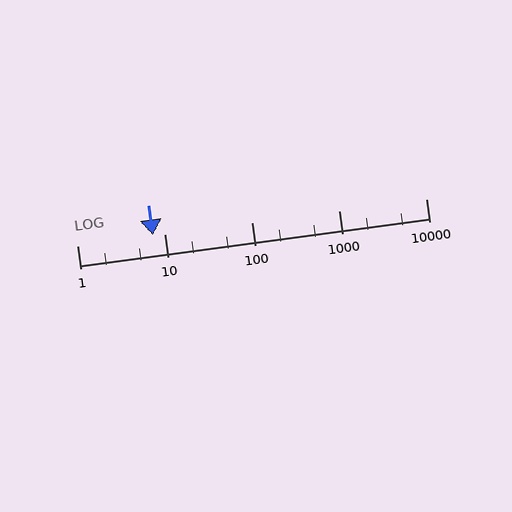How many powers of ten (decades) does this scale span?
The scale spans 4 decades, from 1 to 10000.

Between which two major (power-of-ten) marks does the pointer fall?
The pointer is between 1 and 10.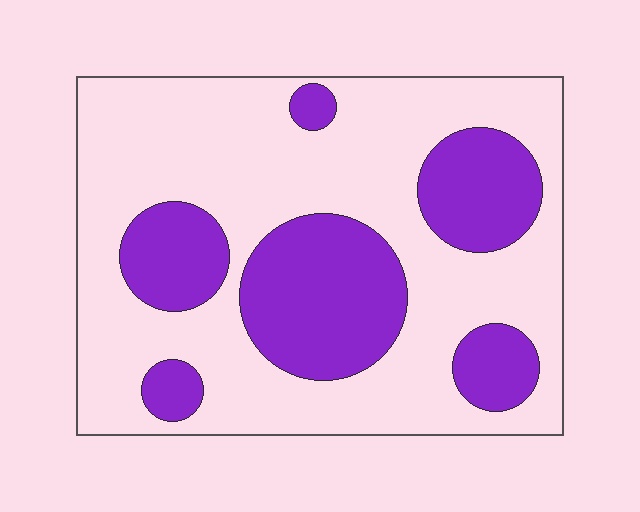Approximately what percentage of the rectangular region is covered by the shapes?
Approximately 30%.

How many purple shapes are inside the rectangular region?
6.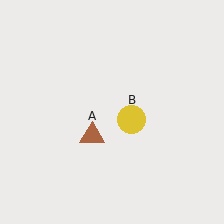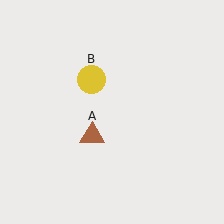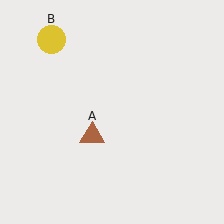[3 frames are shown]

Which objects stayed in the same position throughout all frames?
Brown triangle (object A) remained stationary.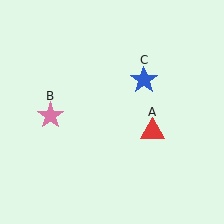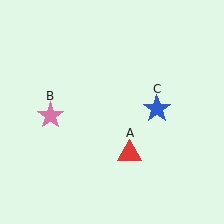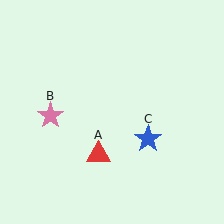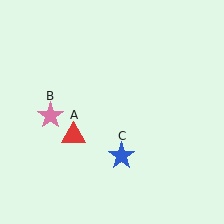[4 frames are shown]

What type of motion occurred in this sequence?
The red triangle (object A), blue star (object C) rotated clockwise around the center of the scene.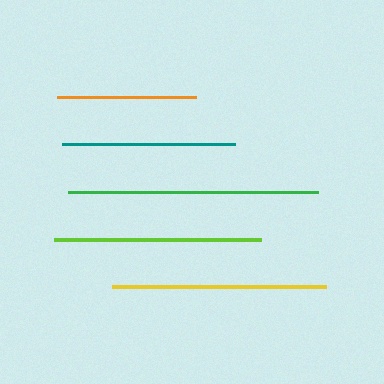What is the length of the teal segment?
The teal segment is approximately 174 pixels long.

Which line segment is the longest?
The green line is the longest at approximately 250 pixels.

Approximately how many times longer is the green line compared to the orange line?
The green line is approximately 1.8 times the length of the orange line.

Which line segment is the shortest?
The orange line is the shortest at approximately 139 pixels.